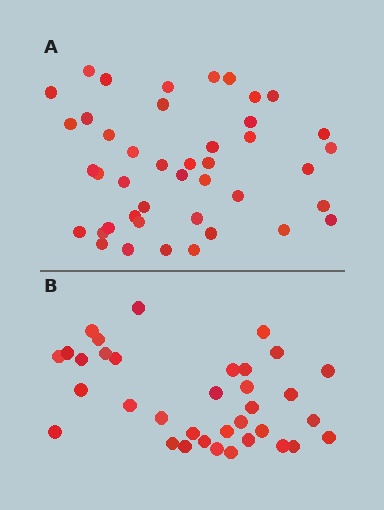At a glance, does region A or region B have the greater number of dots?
Region A (the top region) has more dots.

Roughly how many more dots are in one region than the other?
Region A has roughly 8 or so more dots than region B.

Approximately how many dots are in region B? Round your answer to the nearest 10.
About 40 dots. (The exact count is 35, which rounds to 40.)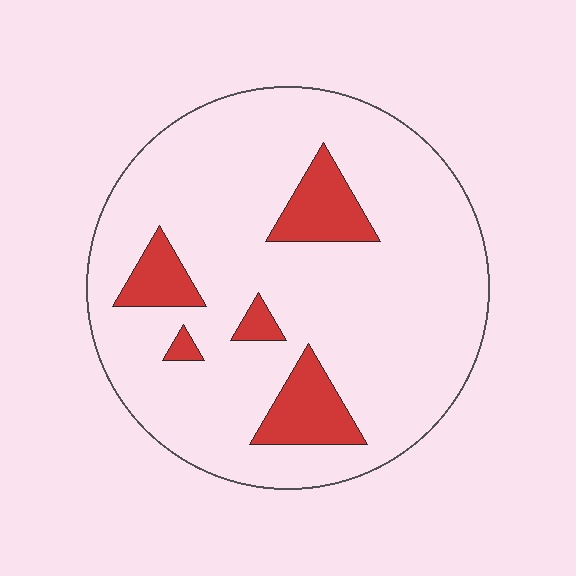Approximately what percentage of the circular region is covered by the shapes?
Approximately 15%.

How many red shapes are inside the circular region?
5.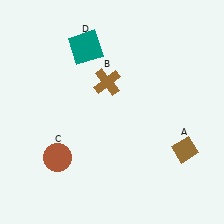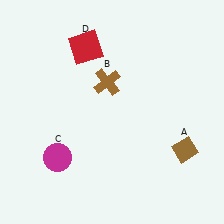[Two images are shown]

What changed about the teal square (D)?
In Image 1, D is teal. In Image 2, it changed to red.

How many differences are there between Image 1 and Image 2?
There are 2 differences between the two images.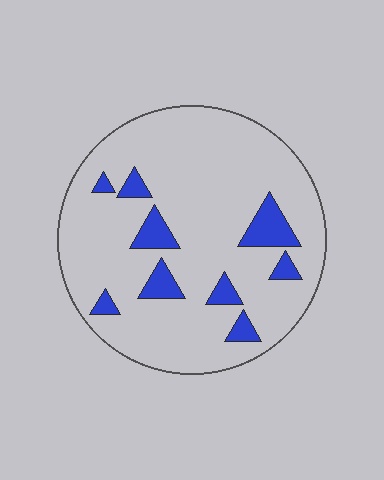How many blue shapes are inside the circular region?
9.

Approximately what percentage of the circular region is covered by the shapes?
Approximately 15%.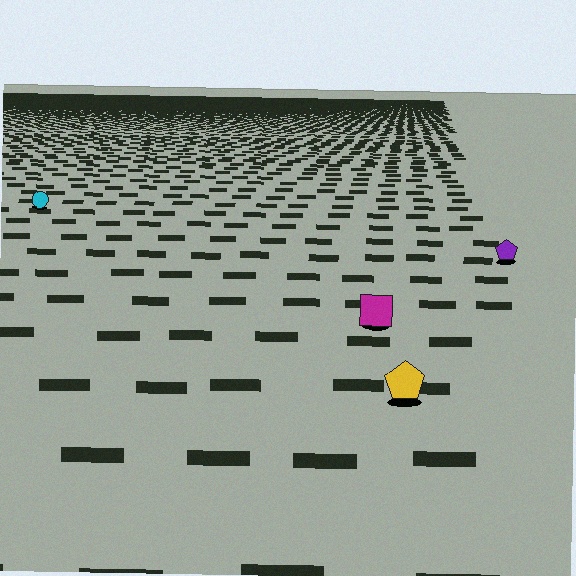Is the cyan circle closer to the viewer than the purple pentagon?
No. The purple pentagon is closer — you can tell from the texture gradient: the ground texture is coarser near it.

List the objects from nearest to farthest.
From nearest to farthest: the yellow pentagon, the magenta square, the purple pentagon, the cyan circle.